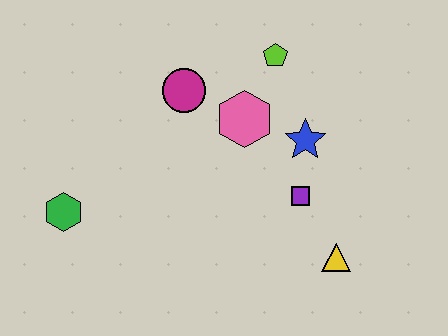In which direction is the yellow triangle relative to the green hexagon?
The yellow triangle is to the right of the green hexagon.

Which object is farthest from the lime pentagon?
The green hexagon is farthest from the lime pentagon.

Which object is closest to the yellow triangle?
The purple square is closest to the yellow triangle.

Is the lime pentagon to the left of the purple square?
Yes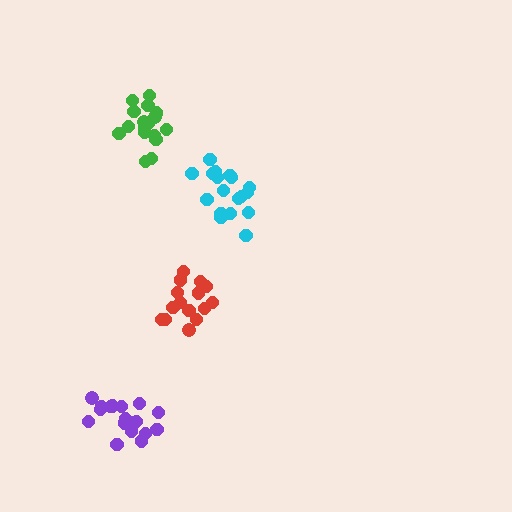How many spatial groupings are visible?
There are 4 spatial groupings.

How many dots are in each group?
Group 1: 18 dots, Group 2: 15 dots, Group 3: 17 dots, Group 4: 18 dots (68 total).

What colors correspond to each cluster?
The clusters are colored: cyan, red, green, purple.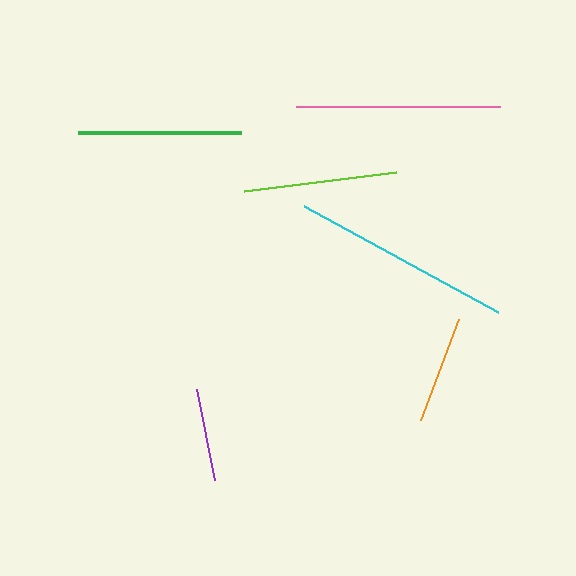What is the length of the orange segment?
The orange segment is approximately 108 pixels long.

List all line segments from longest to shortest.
From longest to shortest: cyan, pink, green, lime, orange, purple.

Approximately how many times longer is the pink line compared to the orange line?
The pink line is approximately 1.9 times the length of the orange line.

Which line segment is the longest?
The cyan line is the longest at approximately 221 pixels.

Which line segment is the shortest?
The purple line is the shortest at approximately 93 pixels.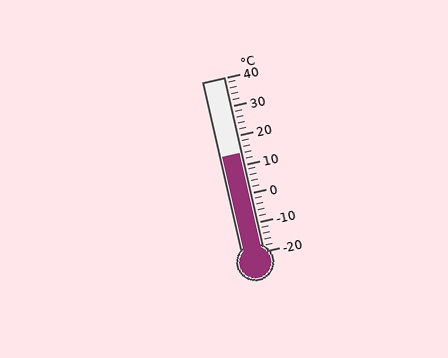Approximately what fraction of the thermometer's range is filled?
The thermometer is filled to approximately 55% of its range.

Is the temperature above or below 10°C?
The temperature is above 10°C.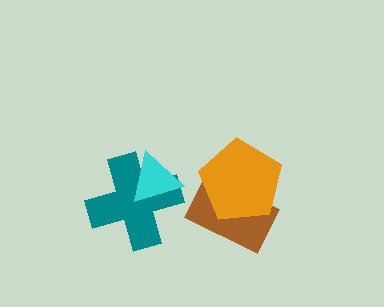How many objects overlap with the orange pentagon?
1 object overlaps with the orange pentagon.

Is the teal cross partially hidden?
Yes, it is partially covered by another shape.